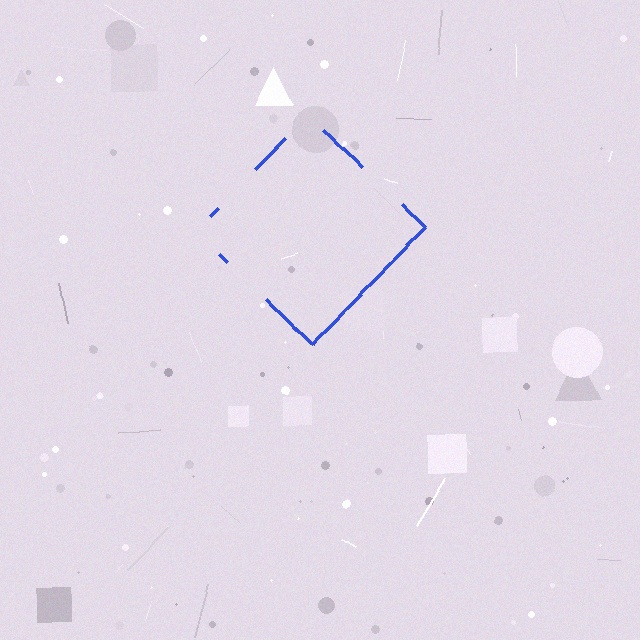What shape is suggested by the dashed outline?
The dashed outline suggests a diamond.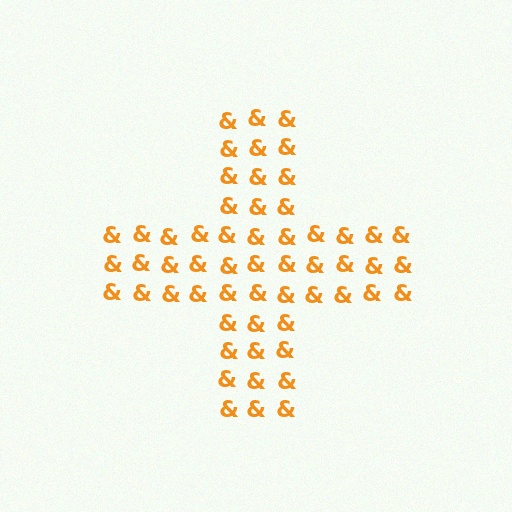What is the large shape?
The large shape is a cross.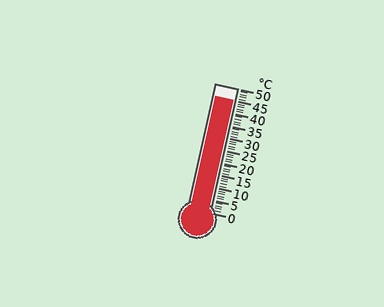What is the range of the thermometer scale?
The thermometer scale ranges from 0°C to 50°C.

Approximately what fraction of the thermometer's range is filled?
The thermometer is filled to approximately 90% of its range.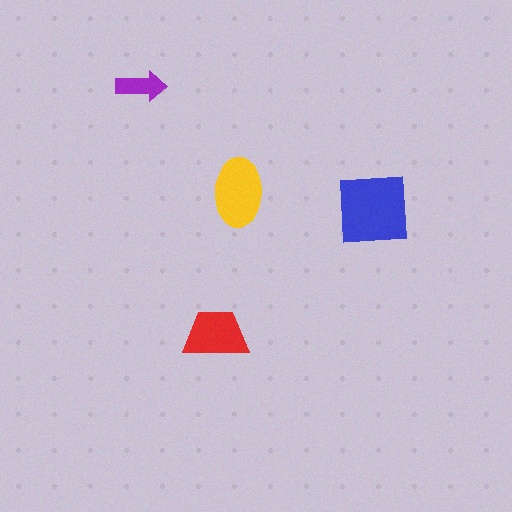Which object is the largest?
The blue square.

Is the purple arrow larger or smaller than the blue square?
Smaller.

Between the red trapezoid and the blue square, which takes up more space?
The blue square.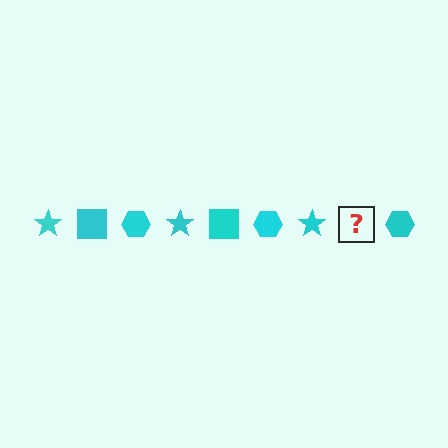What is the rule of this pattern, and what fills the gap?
The rule is that the pattern cycles through star, square, hexagon shapes in cyan. The gap should be filled with a cyan square.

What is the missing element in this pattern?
The missing element is a cyan square.